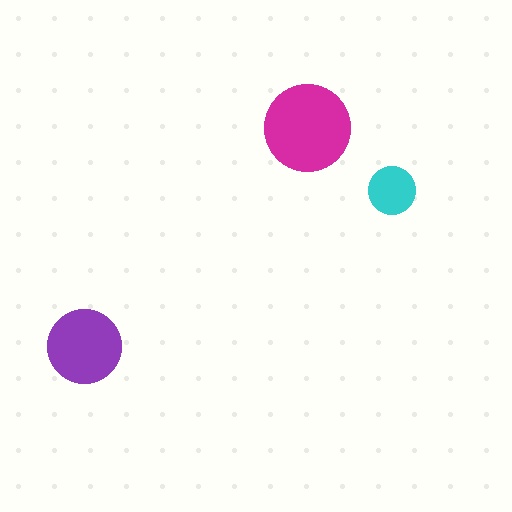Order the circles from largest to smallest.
the magenta one, the purple one, the cyan one.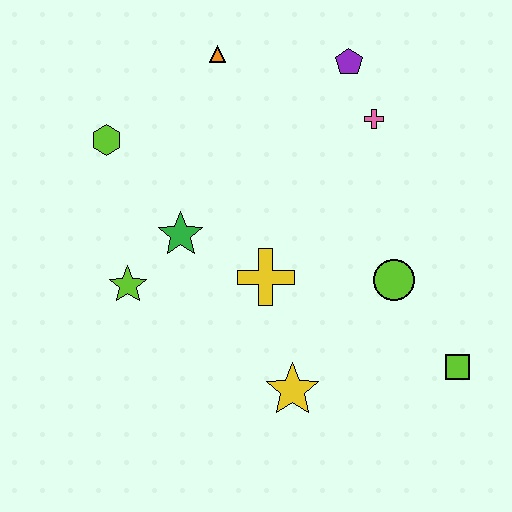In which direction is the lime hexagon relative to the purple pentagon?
The lime hexagon is to the left of the purple pentagon.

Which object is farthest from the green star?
The lime square is farthest from the green star.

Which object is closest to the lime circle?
The lime square is closest to the lime circle.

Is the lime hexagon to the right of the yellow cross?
No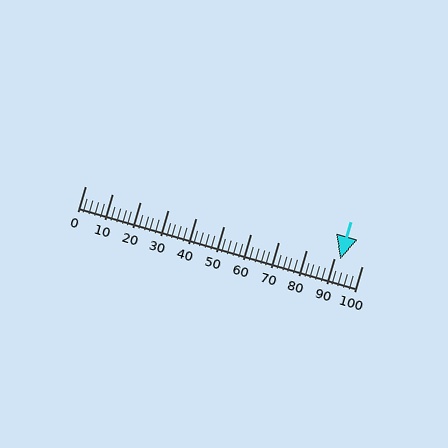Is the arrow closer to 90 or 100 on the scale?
The arrow is closer to 90.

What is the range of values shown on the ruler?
The ruler shows values from 0 to 100.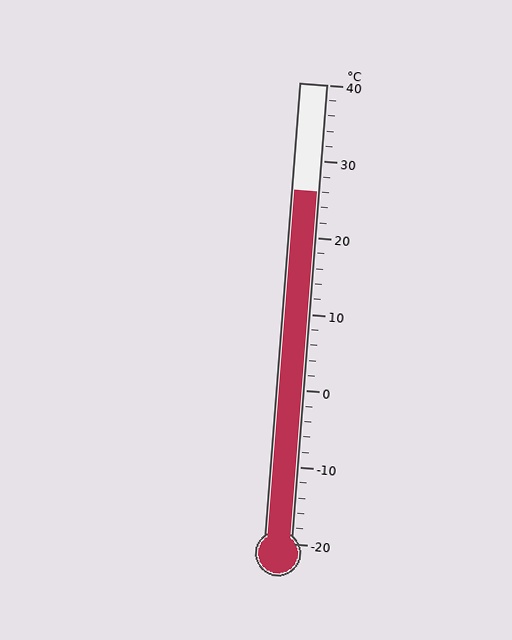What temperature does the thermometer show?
The thermometer shows approximately 26°C.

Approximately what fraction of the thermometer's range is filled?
The thermometer is filled to approximately 75% of its range.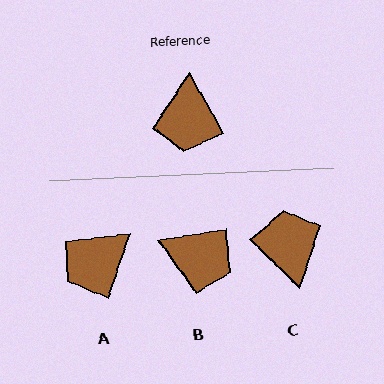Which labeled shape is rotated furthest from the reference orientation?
C, about 164 degrees away.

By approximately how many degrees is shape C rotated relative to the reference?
Approximately 164 degrees clockwise.